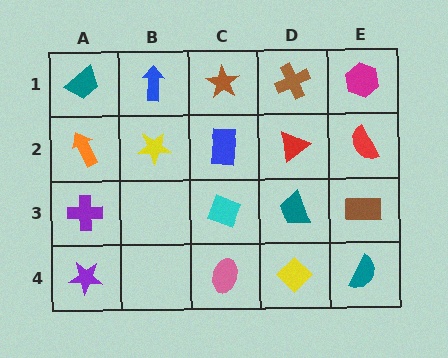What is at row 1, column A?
A teal trapezoid.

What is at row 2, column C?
A blue rectangle.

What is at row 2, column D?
A red triangle.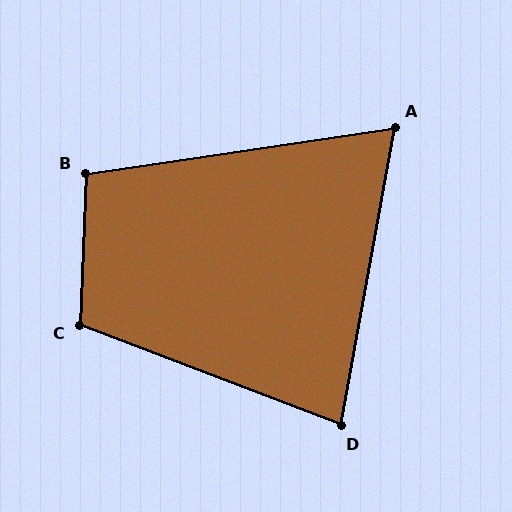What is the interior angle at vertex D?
Approximately 79 degrees (acute).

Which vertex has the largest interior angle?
C, at approximately 109 degrees.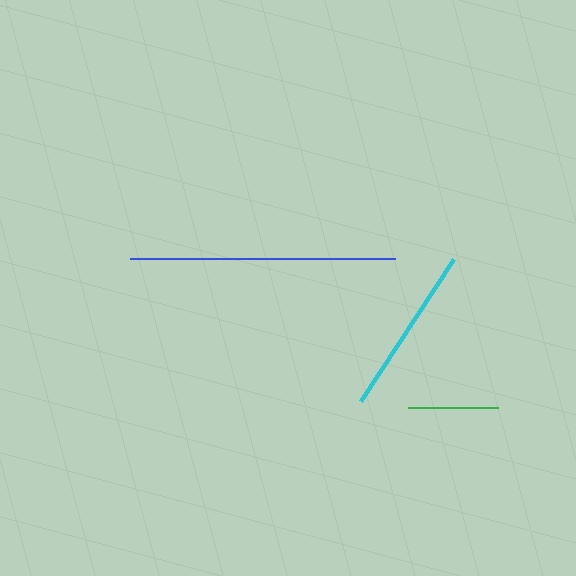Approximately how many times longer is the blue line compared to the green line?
The blue line is approximately 2.9 times the length of the green line.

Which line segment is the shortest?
The green line is the shortest at approximately 90 pixels.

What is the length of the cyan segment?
The cyan segment is approximately 170 pixels long.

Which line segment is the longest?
The blue line is the longest at approximately 265 pixels.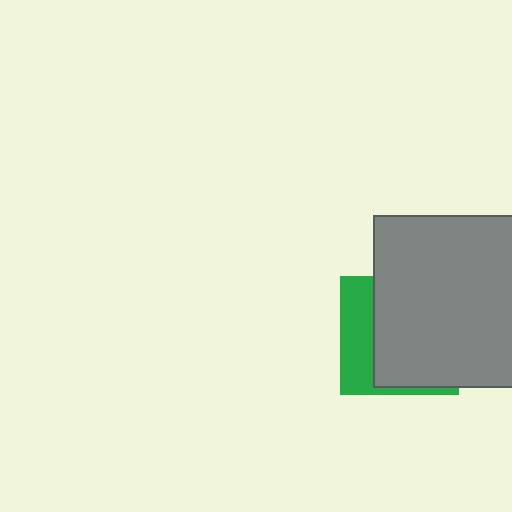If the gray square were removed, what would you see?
You would see the complete green square.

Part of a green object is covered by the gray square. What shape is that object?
It is a square.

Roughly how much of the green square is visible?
A small part of it is visible (roughly 33%).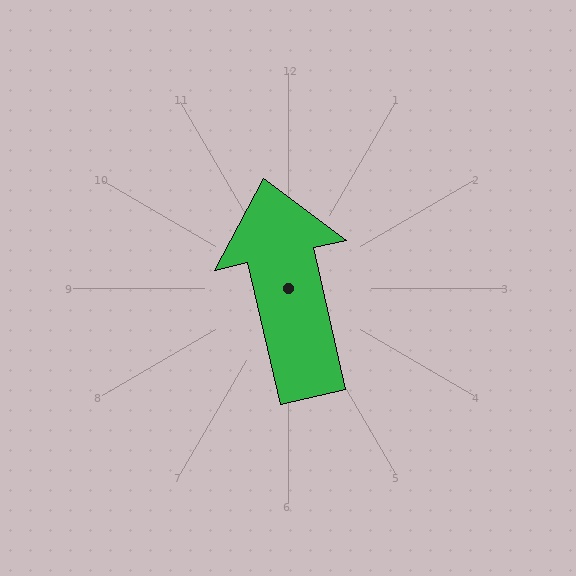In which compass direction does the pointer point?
North.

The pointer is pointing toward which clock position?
Roughly 12 o'clock.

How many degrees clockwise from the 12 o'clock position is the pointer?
Approximately 347 degrees.